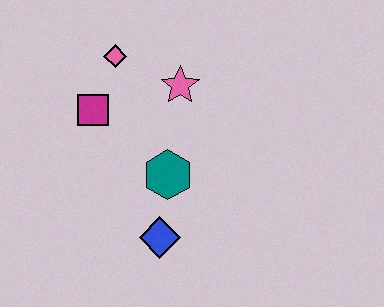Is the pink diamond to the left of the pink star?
Yes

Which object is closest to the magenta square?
The pink diamond is closest to the magenta square.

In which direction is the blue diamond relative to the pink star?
The blue diamond is below the pink star.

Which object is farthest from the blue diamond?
The pink diamond is farthest from the blue diamond.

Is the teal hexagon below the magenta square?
Yes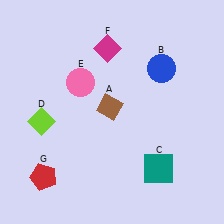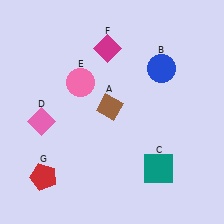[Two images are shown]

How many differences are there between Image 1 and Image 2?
There is 1 difference between the two images.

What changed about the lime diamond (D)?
In Image 1, D is lime. In Image 2, it changed to pink.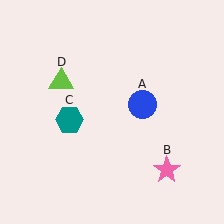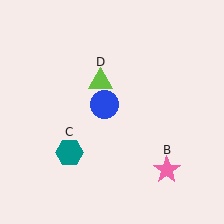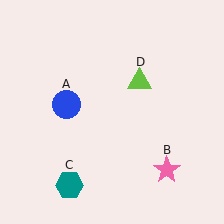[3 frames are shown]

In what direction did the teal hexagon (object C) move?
The teal hexagon (object C) moved down.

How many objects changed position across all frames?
3 objects changed position: blue circle (object A), teal hexagon (object C), lime triangle (object D).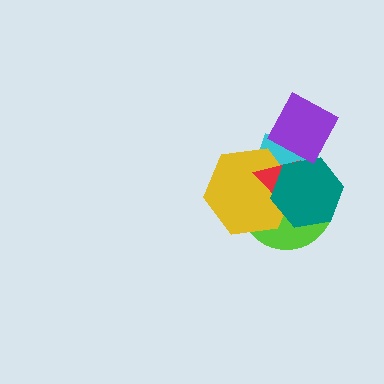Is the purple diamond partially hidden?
No, no other shape covers it.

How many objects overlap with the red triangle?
5 objects overlap with the red triangle.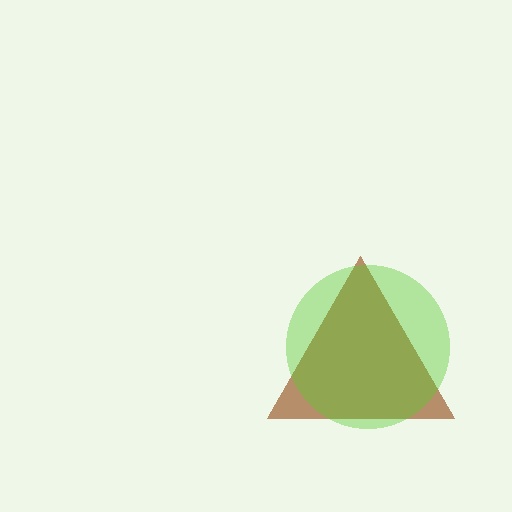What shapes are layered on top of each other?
The layered shapes are: a brown triangle, a lime circle.